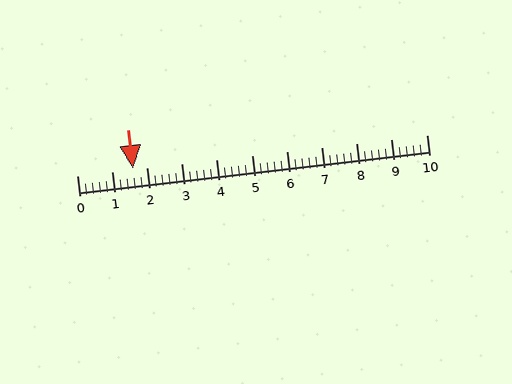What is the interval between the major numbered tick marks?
The major tick marks are spaced 1 units apart.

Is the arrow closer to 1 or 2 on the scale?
The arrow is closer to 2.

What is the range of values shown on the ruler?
The ruler shows values from 0 to 10.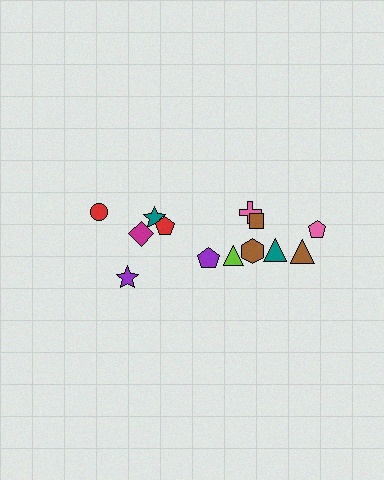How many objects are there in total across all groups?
There are 13 objects.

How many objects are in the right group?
There are 8 objects.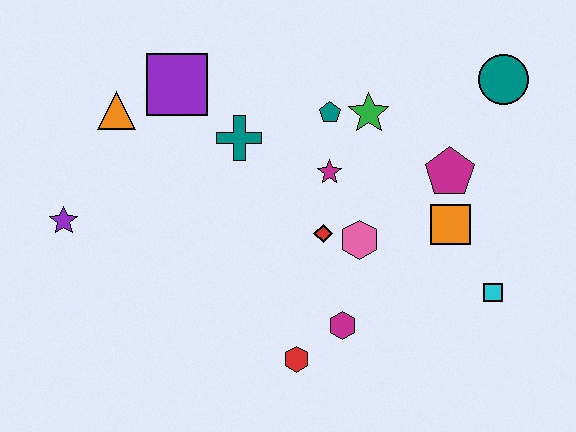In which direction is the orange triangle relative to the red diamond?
The orange triangle is to the left of the red diamond.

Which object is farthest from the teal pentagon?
The purple star is farthest from the teal pentagon.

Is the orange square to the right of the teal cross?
Yes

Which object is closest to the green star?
The teal pentagon is closest to the green star.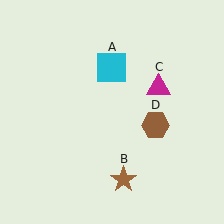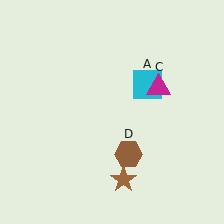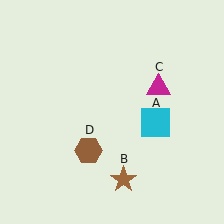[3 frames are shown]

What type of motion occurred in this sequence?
The cyan square (object A), brown hexagon (object D) rotated clockwise around the center of the scene.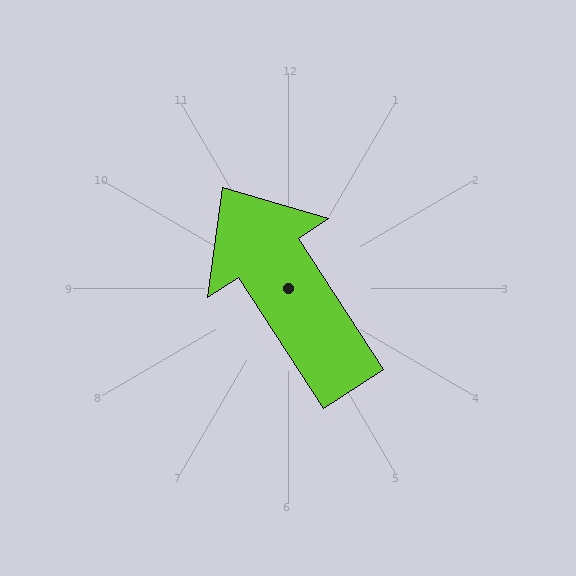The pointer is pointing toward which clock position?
Roughly 11 o'clock.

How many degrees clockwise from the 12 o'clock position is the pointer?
Approximately 327 degrees.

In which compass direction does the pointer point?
Northwest.